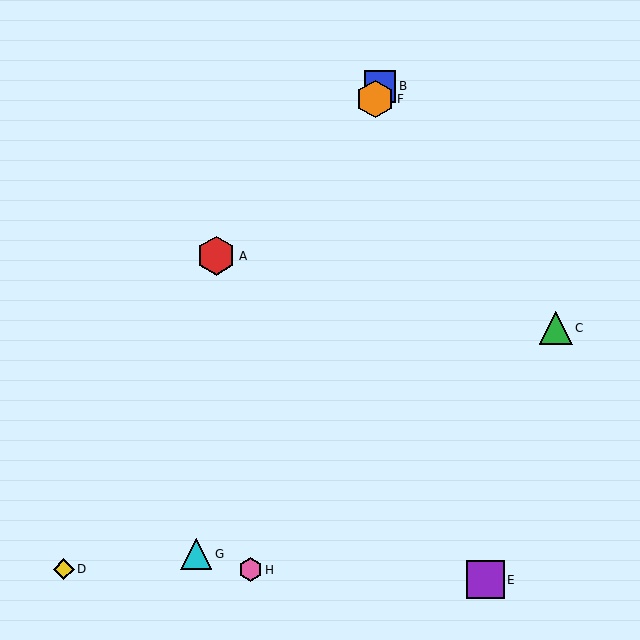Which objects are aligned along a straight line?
Objects B, F, G are aligned along a straight line.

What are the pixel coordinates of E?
Object E is at (485, 580).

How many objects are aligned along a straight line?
3 objects (B, F, G) are aligned along a straight line.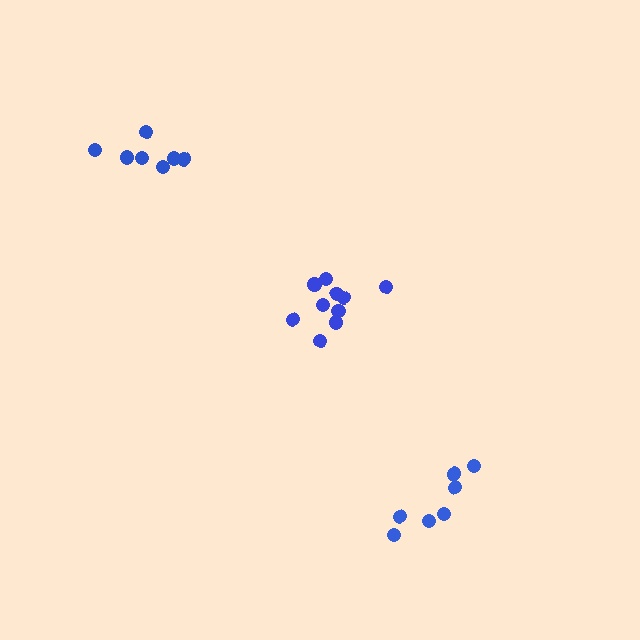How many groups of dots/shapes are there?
There are 3 groups.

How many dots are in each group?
Group 1: 11 dots, Group 2: 7 dots, Group 3: 7 dots (25 total).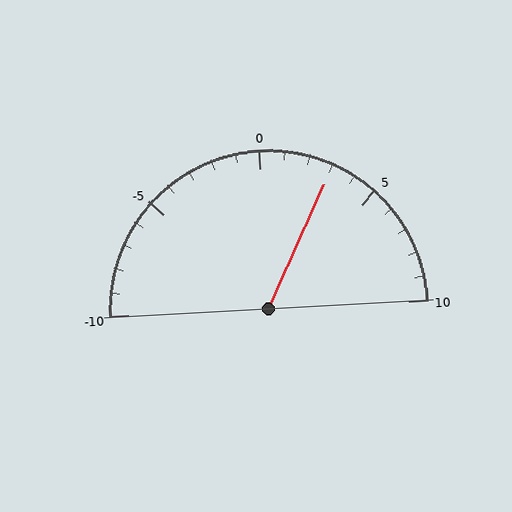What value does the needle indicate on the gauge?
The needle indicates approximately 3.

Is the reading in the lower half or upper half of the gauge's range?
The reading is in the upper half of the range (-10 to 10).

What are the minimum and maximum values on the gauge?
The gauge ranges from -10 to 10.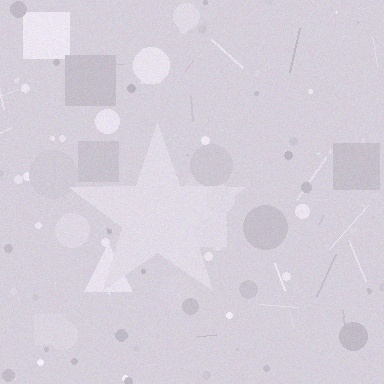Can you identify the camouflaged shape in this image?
The camouflaged shape is a star.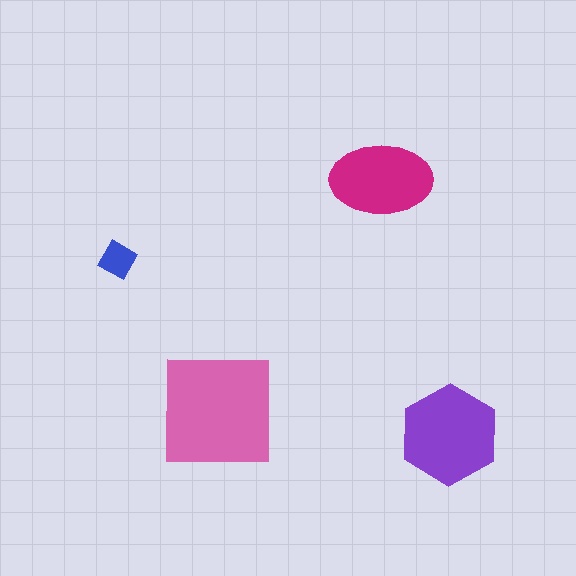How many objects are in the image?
There are 4 objects in the image.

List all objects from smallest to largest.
The blue diamond, the magenta ellipse, the purple hexagon, the pink square.